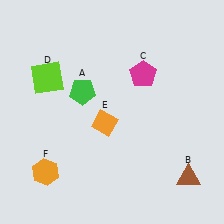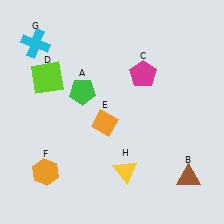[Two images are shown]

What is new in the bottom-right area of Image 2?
A yellow triangle (H) was added in the bottom-right area of Image 2.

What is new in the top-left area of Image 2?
A cyan cross (G) was added in the top-left area of Image 2.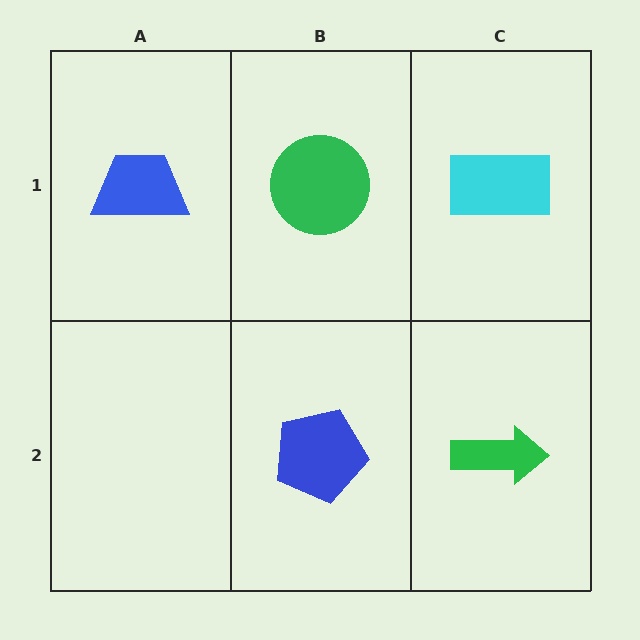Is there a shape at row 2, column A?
No, that cell is empty.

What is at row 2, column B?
A blue pentagon.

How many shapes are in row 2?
2 shapes.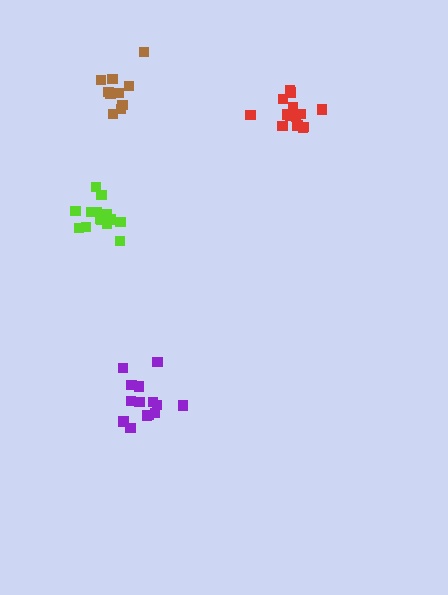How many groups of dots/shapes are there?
There are 4 groups.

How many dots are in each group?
Group 1: 14 dots, Group 2: 14 dots, Group 3: 15 dots, Group 4: 10 dots (53 total).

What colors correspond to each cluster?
The clusters are colored: purple, lime, red, brown.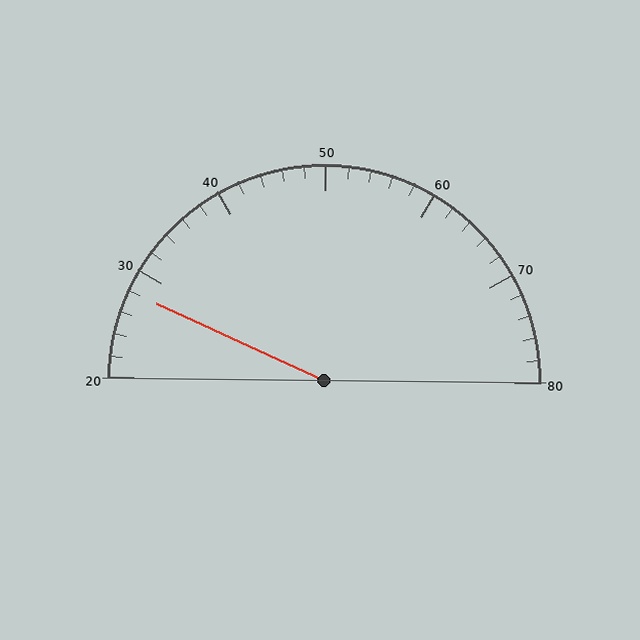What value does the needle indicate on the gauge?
The needle indicates approximately 28.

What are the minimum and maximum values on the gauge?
The gauge ranges from 20 to 80.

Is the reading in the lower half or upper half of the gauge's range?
The reading is in the lower half of the range (20 to 80).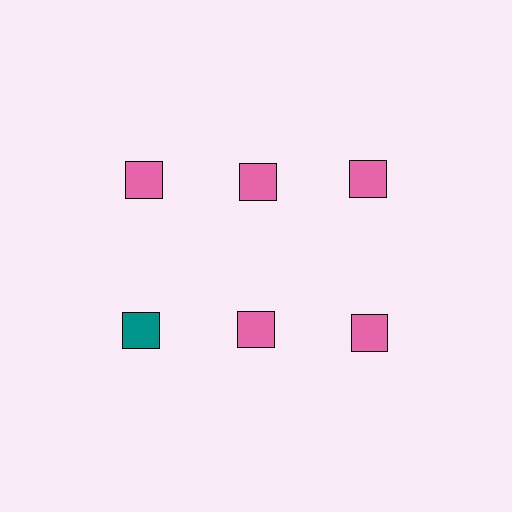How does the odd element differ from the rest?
It has a different color: teal instead of pink.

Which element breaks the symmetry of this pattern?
The teal square in the second row, leftmost column breaks the symmetry. All other shapes are pink squares.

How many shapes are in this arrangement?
There are 6 shapes arranged in a grid pattern.